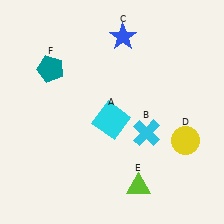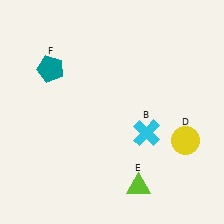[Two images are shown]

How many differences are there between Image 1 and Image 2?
There are 2 differences between the two images.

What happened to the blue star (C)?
The blue star (C) was removed in Image 2. It was in the top-right area of Image 1.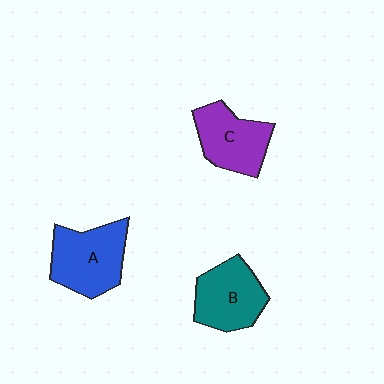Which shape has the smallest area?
Shape C (purple).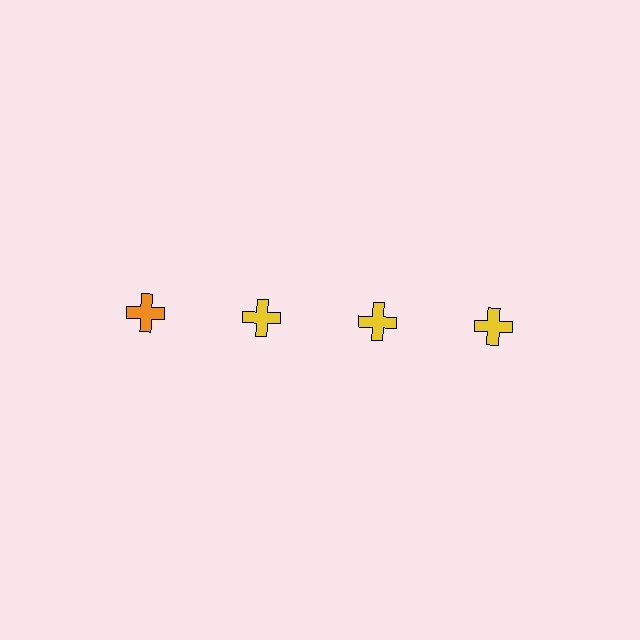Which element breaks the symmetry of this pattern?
The orange cross in the top row, leftmost column breaks the symmetry. All other shapes are yellow crosses.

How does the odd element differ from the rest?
It has a different color: orange instead of yellow.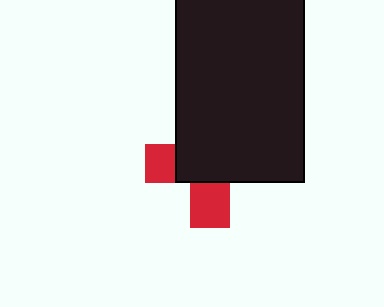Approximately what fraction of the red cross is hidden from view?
Roughly 66% of the red cross is hidden behind the black rectangle.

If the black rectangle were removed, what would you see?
You would see the complete red cross.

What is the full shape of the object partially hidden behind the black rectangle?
The partially hidden object is a red cross.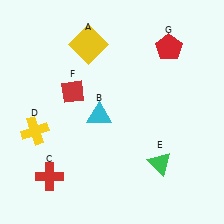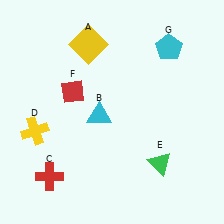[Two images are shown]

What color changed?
The pentagon (G) changed from red in Image 1 to cyan in Image 2.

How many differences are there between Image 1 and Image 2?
There is 1 difference between the two images.